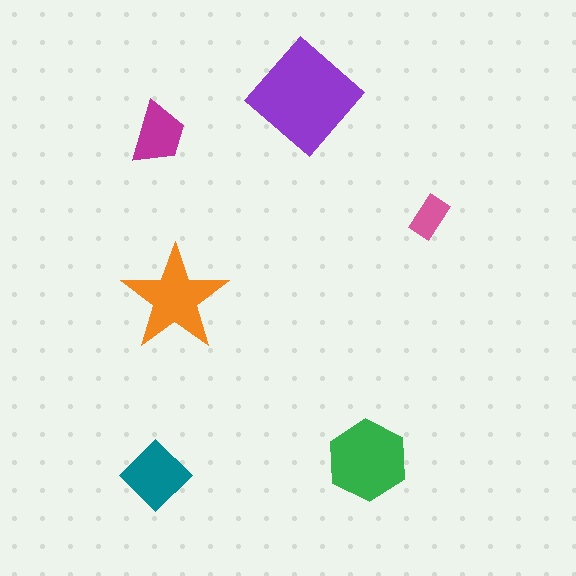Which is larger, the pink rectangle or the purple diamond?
The purple diamond.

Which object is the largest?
The purple diamond.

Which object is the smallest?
The pink rectangle.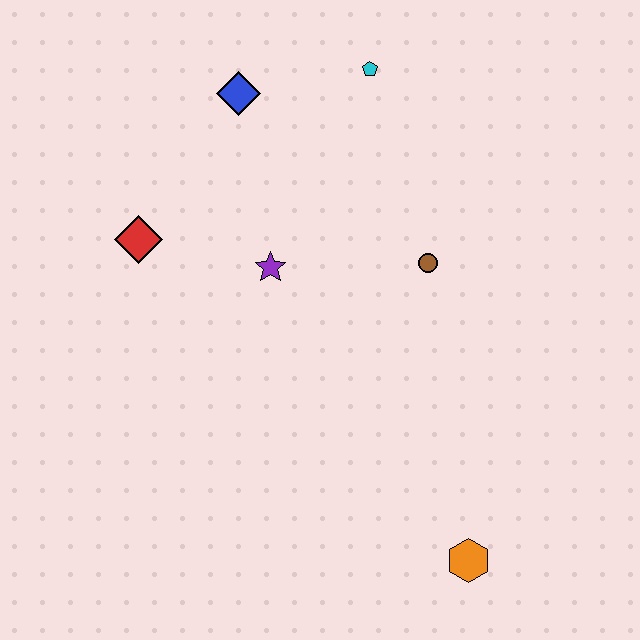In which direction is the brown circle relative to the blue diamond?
The brown circle is to the right of the blue diamond.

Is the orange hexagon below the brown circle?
Yes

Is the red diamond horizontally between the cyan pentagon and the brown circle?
No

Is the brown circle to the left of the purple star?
No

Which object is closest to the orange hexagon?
The brown circle is closest to the orange hexagon.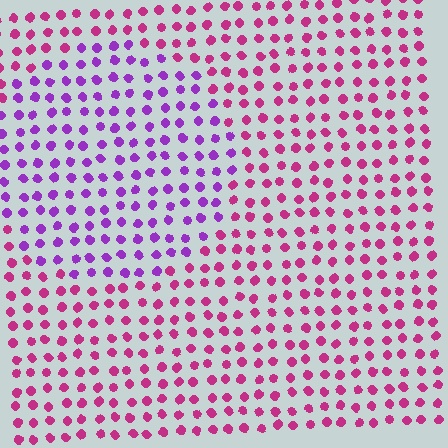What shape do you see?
I see a circle.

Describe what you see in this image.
The image is filled with small magenta elements in a uniform arrangement. A circle-shaped region is visible where the elements are tinted to a slightly different hue, forming a subtle color boundary.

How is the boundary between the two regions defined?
The boundary is defined purely by a slight shift in hue (about 42 degrees). Spacing, size, and orientation are identical on both sides.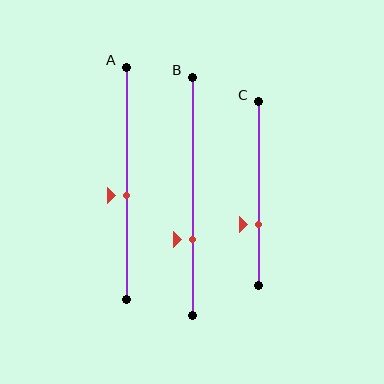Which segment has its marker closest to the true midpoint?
Segment A has its marker closest to the true midpoint.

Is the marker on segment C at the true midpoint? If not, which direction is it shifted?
No, the marker on segment C is shifted downward by about 17% of the segment length.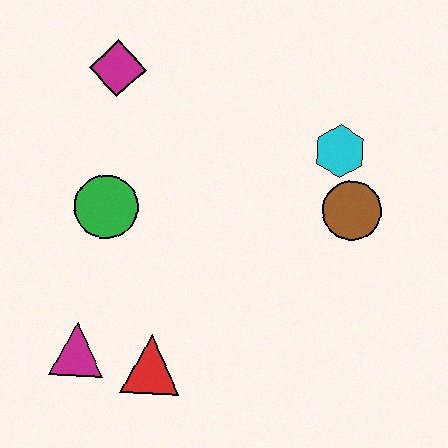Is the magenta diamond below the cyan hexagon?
No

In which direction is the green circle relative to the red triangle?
The green circle is above the red triangle.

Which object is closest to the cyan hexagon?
The brown circle is closest to the cyan hexagon.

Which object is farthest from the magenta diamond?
The red triangle is farthest from the magenta diamond.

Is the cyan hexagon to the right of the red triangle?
Yes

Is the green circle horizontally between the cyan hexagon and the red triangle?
No